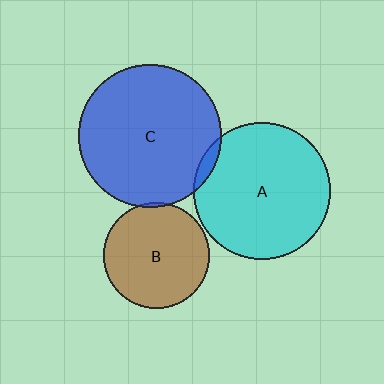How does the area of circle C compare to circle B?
Approximately 1.8 times.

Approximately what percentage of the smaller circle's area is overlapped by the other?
Approximately 5%.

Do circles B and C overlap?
Yes.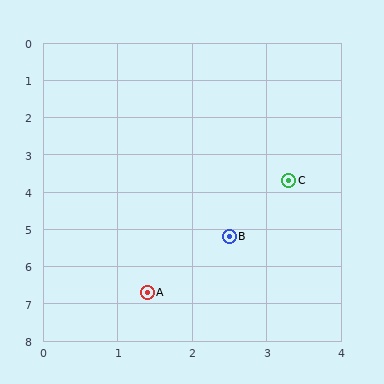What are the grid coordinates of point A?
Point A is at approximately (1.4, 6.7).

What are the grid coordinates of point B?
Point B is at approximately (2.5, 5.2).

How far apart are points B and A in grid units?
Points B and A are about 1.9 grid units apart.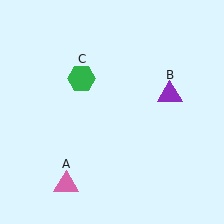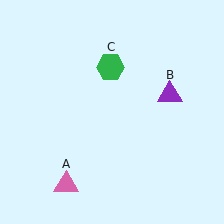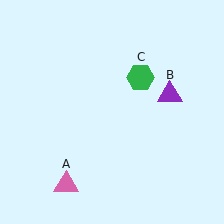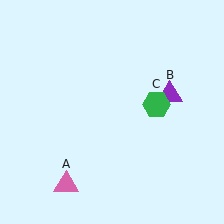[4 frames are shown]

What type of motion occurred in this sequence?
The green hexagon (object C) rotated clockwise around the center of the scene.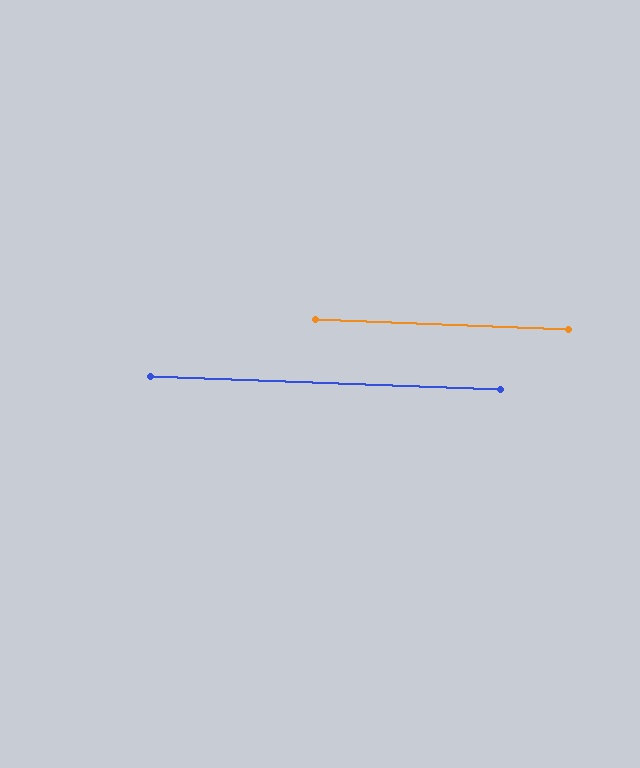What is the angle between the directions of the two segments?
Approximately 0 degrees.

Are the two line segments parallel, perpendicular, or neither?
Parallel — their directions differ by only 0.1°.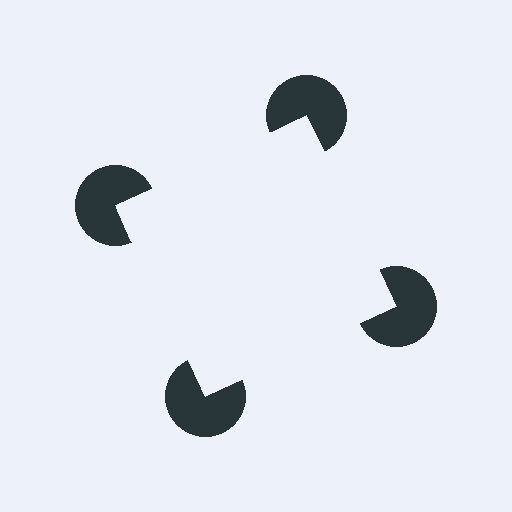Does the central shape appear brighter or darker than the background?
It typically appears slightly brighter than the background, even though no actual brightness change is drawn.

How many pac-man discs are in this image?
There are 4 — one at each vertex of the illusory square.